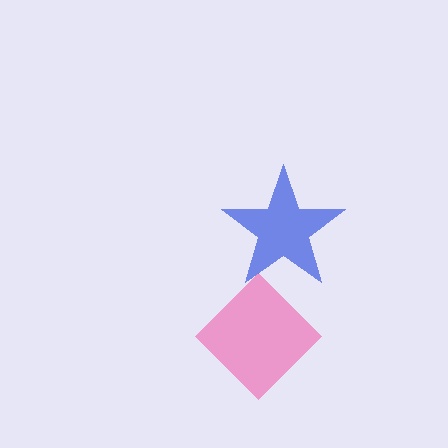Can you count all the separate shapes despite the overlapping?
Yes, there are 2 separate shapes.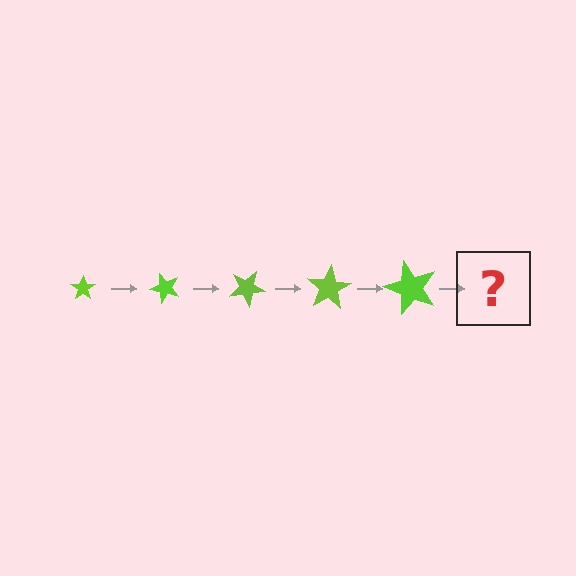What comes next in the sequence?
The next element should be a star, larger than the previous one and rotated 250 degrees from the start.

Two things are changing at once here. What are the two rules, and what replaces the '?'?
The two rules are that the star grows larger each step and it rotates 50 degrees each step. The '?' should be a star, larger than the previous one and rotated 250 degrees from the start.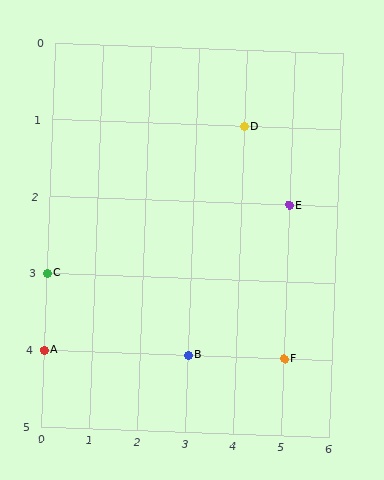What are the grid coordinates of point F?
Point F is at grid coordinates (5, 4).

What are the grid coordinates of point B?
Point B is at grid coordinates (3, 4).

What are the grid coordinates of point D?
Point D is at grid coordinates (4, 1).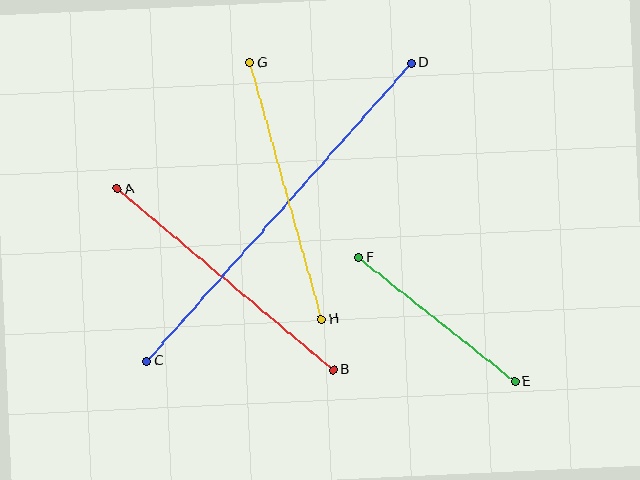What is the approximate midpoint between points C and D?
The midpoint is at approximately (279, 212) pixels.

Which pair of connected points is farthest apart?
Points C and D are farthest apart.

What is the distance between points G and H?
The distance is approximately 266 pixels.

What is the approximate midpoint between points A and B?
The midpoint is at approximately (225, 279) pixels.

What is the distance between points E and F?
The distance is approximately 199 pixels.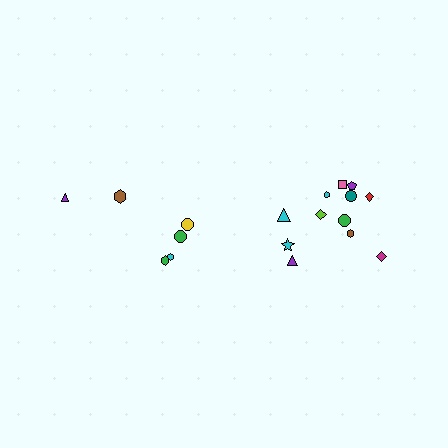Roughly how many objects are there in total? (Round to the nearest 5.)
Roughly 20 objects in total.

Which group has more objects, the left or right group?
The right group.